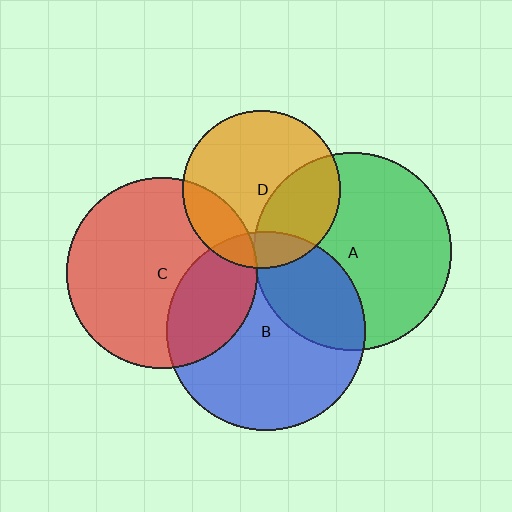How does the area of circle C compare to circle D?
Approximately 1.5 times.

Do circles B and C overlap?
Yes.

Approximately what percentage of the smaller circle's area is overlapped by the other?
Approximately 30%.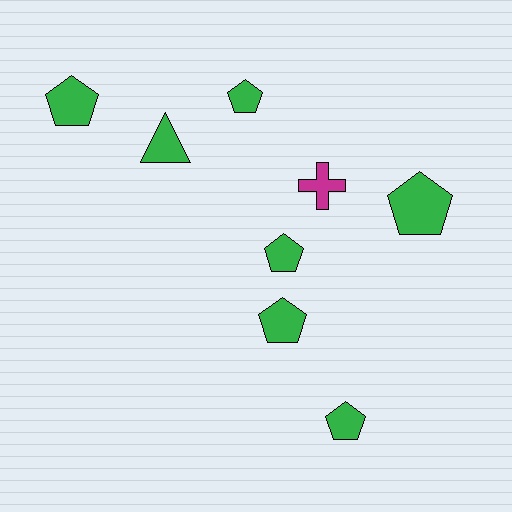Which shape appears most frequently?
Pentagon, with 6 objects.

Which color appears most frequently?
Green, with 7 objects.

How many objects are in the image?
There are 8 objects.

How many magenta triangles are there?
There are no magenta triangles.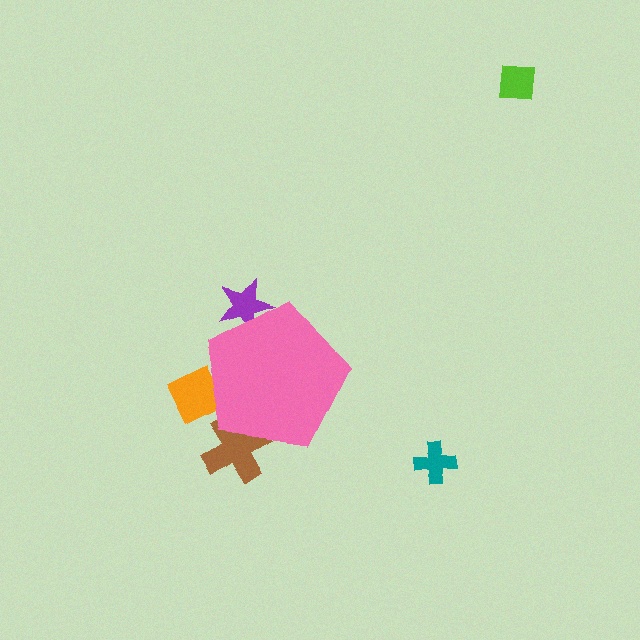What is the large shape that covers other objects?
A pink pentagon.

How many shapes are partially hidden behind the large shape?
3 shapes are partially hidden.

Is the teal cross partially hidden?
No, the teal cross is fully visible.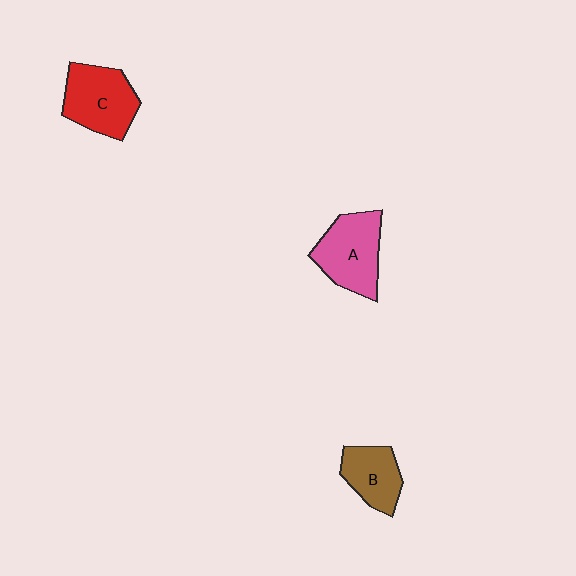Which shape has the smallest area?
Shape B (brown).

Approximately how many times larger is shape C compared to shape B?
Approximately 1.4 times.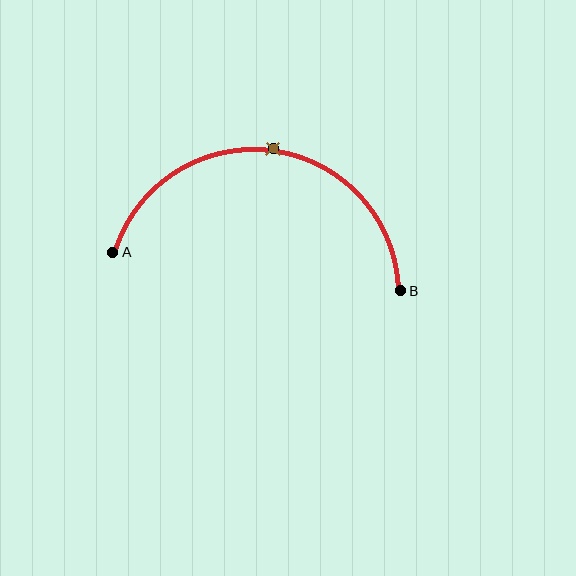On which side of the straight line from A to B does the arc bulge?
The arc bulges above the straight line connecting A and B.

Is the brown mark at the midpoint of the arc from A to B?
Yes. The brown mark lies on the arc at equal arc-length from both A and B — it is the arc midpoint.